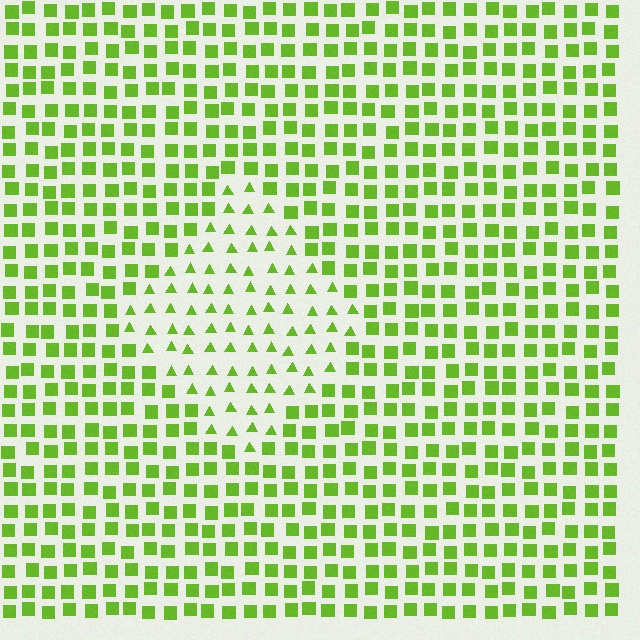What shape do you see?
I see a diamond.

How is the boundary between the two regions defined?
The boundary is defined by a change in element shape: triangles inside vs. squares outside. All elements share the same color and spacing.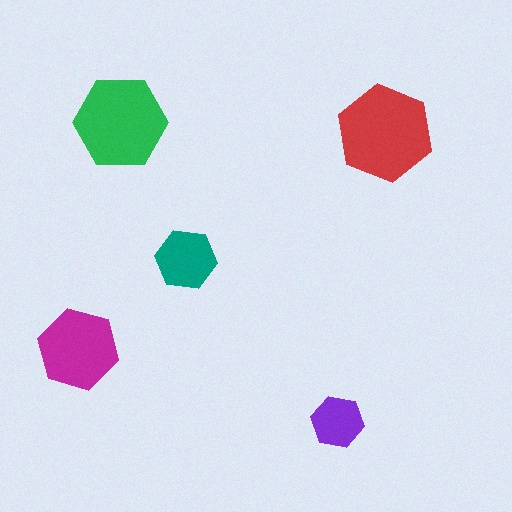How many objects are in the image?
There are 5 objects in the image.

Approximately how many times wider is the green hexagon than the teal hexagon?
About 1.5 times wider.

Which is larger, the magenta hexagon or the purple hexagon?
The magenta one.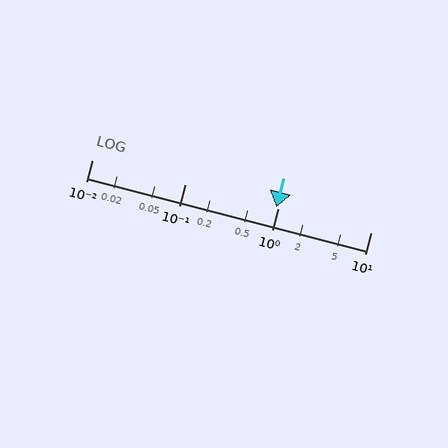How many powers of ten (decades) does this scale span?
The scale spans 3 decades, from 0.01 to 10.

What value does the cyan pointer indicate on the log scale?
The pointer indicates approximately 0.96.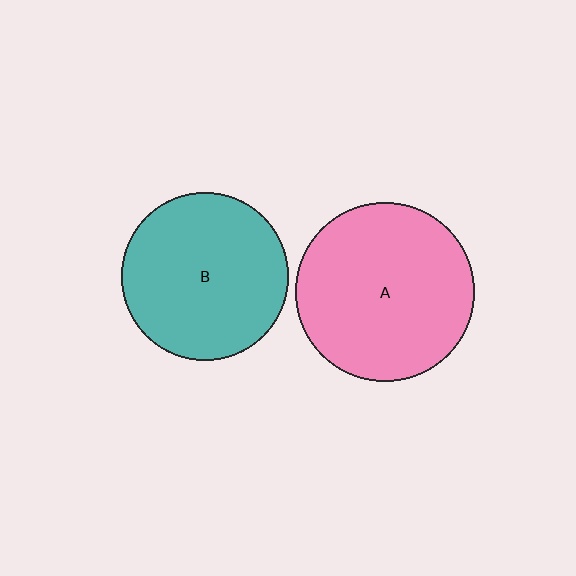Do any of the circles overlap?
No, none of the circles overlap.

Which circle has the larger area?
Circle A (pink).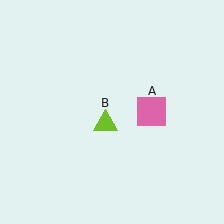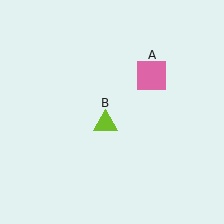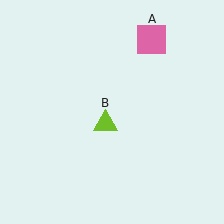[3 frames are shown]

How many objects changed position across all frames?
1 object changed position: pink square (object A).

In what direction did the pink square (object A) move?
The pink square (object A) moved up.